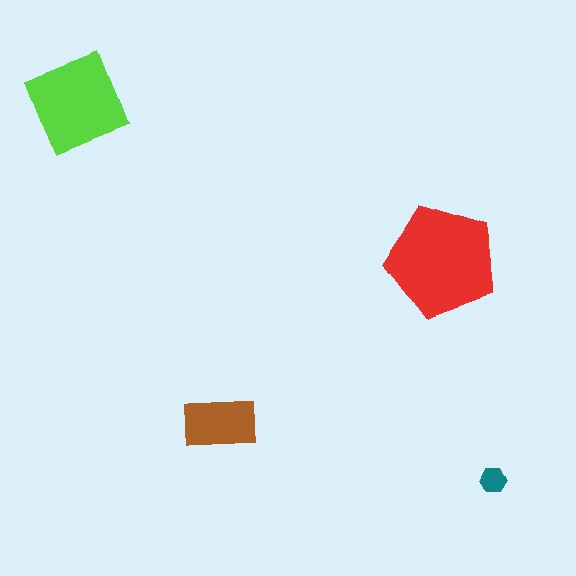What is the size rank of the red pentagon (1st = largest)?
1st.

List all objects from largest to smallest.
The red pentagon, the lime square, the brown rectangle, the teal hexagon.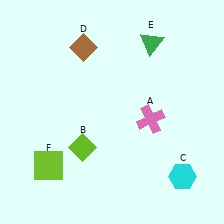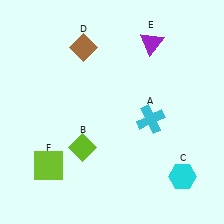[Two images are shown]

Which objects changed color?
A changed from pink to cyan. E changed from green to purple.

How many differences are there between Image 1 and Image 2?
There are 2 differences between the two images.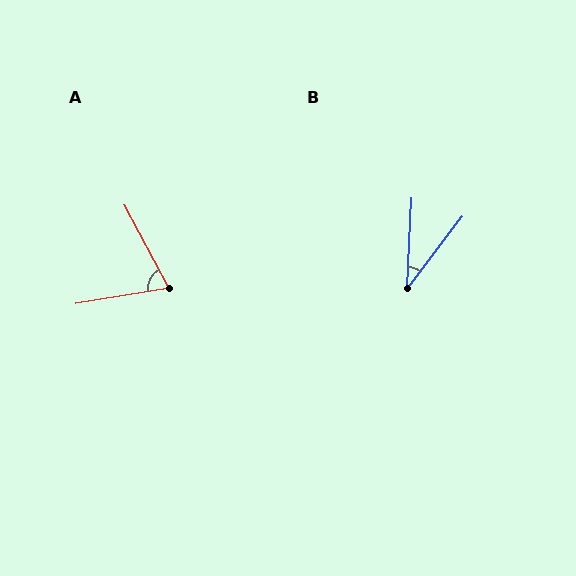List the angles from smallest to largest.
B (34°), A (71°).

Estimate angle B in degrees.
Approximately 34 degrees.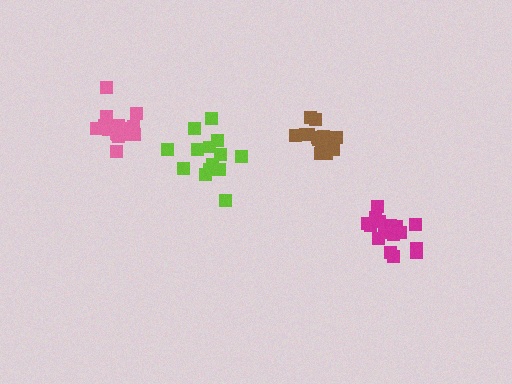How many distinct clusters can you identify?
There are 4 distinct clusters.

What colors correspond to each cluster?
The clusters are colored: lime, magenta, brown, pink.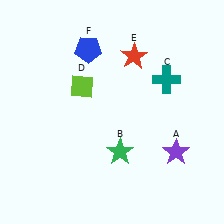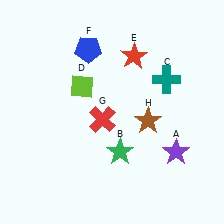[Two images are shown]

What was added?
A red cross (G), a brown star (H) were added in Image 2.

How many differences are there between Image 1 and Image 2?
There are 2 differences between the two images.